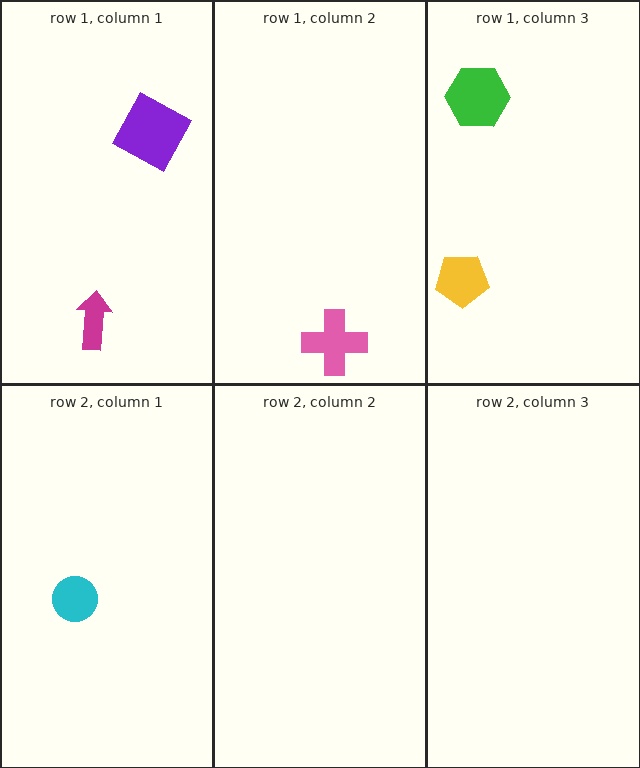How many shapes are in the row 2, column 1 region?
1.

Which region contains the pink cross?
The row 1, column 2 region.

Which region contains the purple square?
The row 1, column 1 region.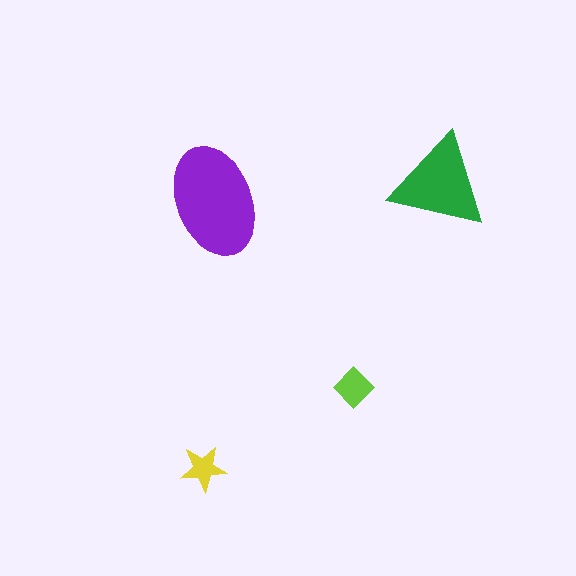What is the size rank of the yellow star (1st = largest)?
4th.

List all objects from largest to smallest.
The purple ellipse, the green triangle, the lime diamond, the yellow star.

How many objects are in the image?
There are 4 objects in the image.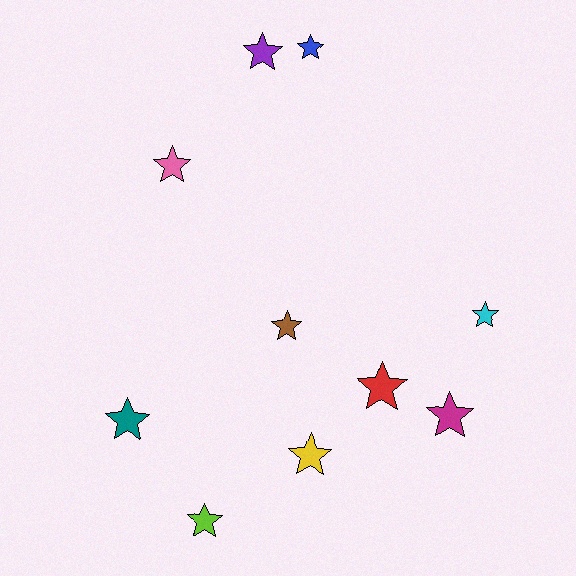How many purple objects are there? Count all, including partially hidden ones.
There is 1 purple object.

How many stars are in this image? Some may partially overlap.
There are 10 stars.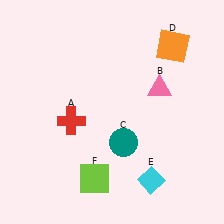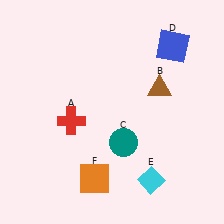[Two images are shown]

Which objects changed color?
B changed from pink to brown. D changed from orange to blue. F changed from lime to orange.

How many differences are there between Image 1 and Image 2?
There are 3 differences between the two images.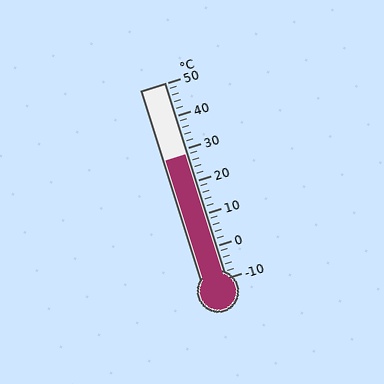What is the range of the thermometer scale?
The thermometer scale ranges from -10°C to 50°C.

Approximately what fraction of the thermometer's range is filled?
The thermometer is filled to approximately 65% of its range.